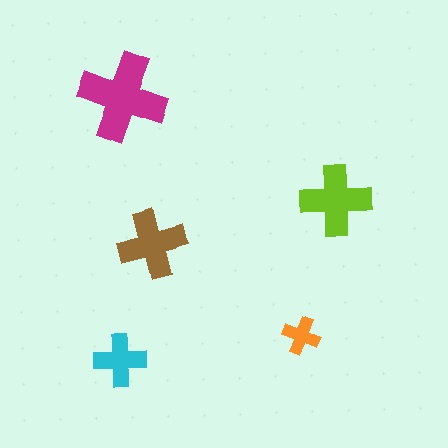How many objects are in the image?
There are 5 objects in the image.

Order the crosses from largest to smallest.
the magenta one, the lime one, the brown one, the cyan one, the orange one.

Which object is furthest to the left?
The cyan cross is leftmost.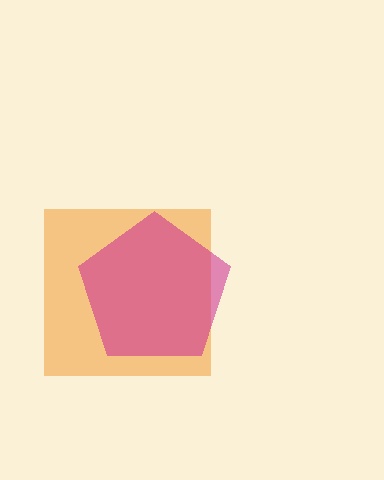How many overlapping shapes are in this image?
There are 2 overlapping shapes in the image.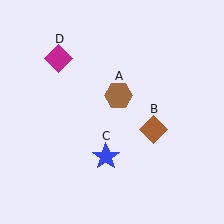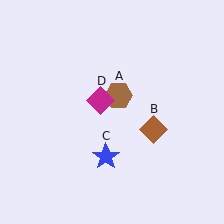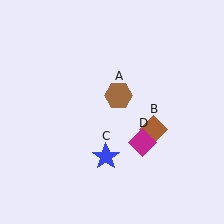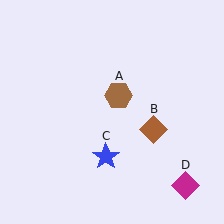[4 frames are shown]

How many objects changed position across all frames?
1 object changed position: magenta diamond (object D).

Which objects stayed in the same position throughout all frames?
Brown hexagon (object A) and brown diamond (object B) and blue star (object C) remained stationary.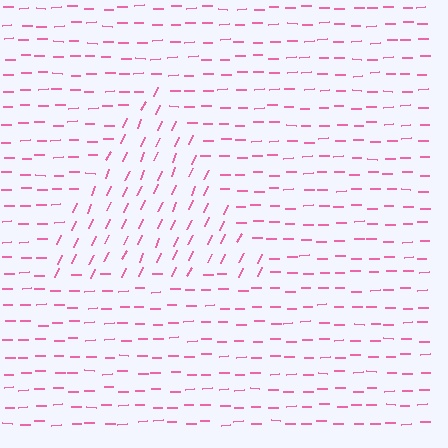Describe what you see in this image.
The image is filled with small pink line segments. A triangle region in the image has lines oriented differently from the surrounding lines, creating a visible texture boundary.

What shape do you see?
I see a triangle.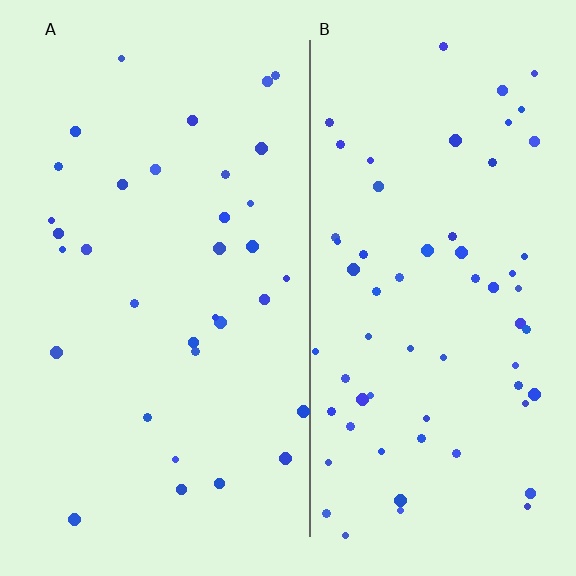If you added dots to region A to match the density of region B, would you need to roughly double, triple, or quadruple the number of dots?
Approximately double.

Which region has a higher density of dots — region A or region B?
B (the right).